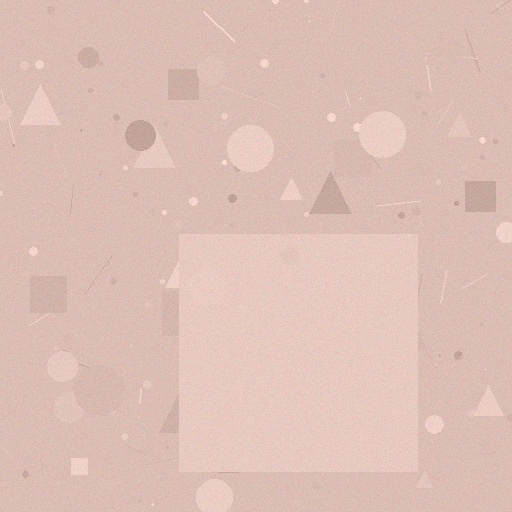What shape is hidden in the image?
A square is hidden in the image.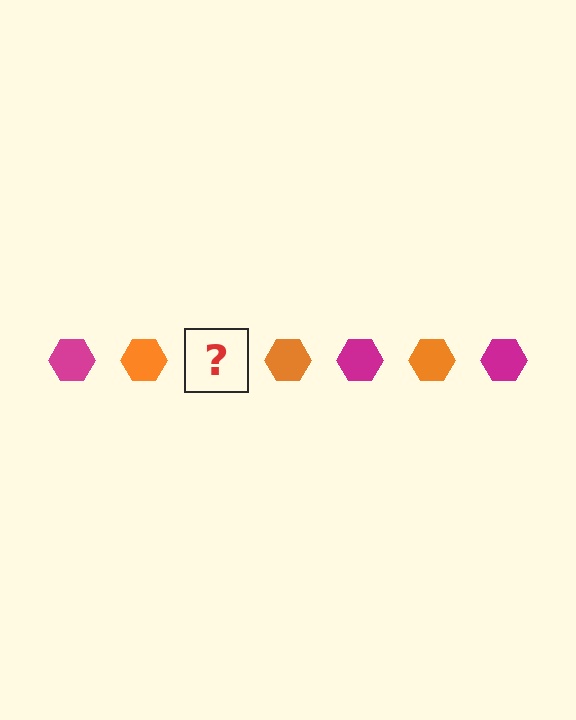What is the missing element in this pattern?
The missing element is a magenta hexagon.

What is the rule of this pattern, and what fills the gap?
The rule is that the pattern cycles through magenta, orange hexagons. The gap should be filled with a magenta hexagon.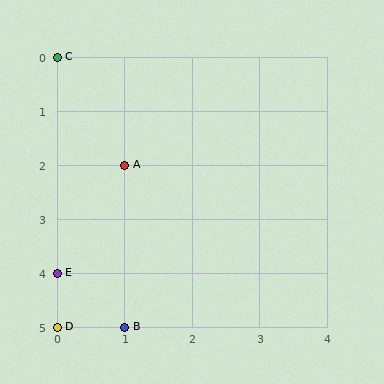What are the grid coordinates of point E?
Point E is at grid coordinates (0, 4).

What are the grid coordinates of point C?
Point C is at grid coordinates (0, 0).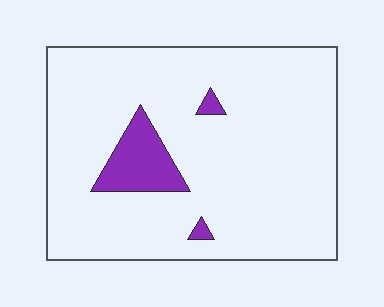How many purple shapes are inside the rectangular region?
3.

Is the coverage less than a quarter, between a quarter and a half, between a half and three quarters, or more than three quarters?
Less than a quarter.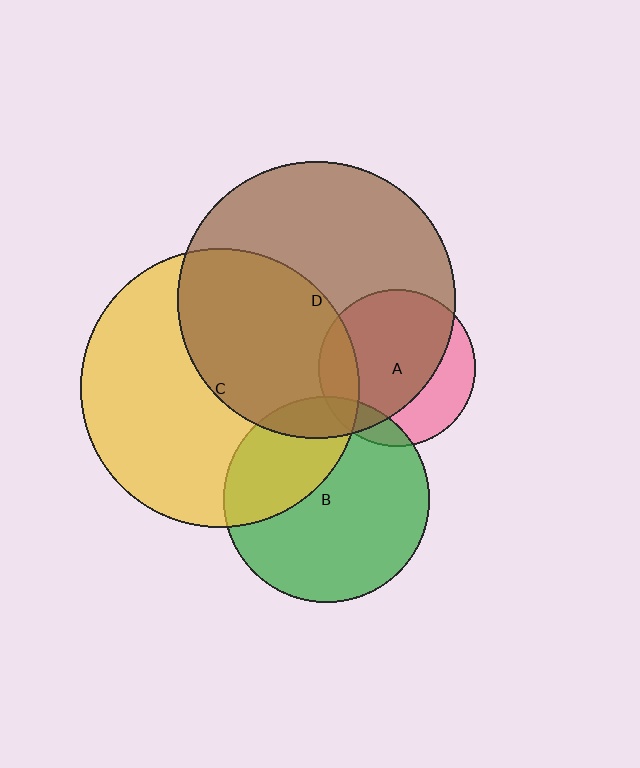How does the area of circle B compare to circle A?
Approximately 1.7 times.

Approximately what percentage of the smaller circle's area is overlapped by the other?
Approximately 35%.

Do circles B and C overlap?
Yes.